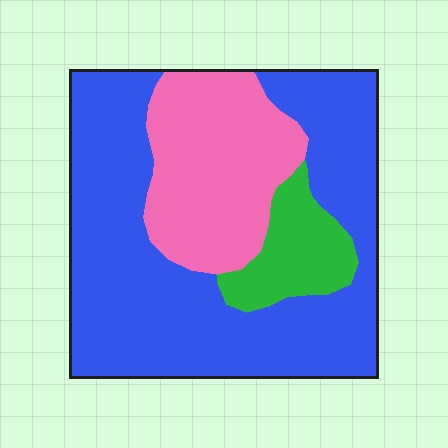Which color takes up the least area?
Green, at roughly 10%.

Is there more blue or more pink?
Blue.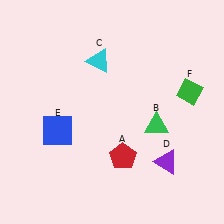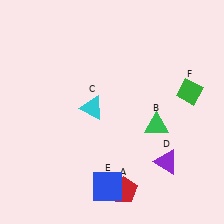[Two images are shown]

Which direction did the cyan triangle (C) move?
The cyan triangle (C) moved down.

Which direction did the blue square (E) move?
The blue square (E) moved down.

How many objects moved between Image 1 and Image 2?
3 objects moved between the two images.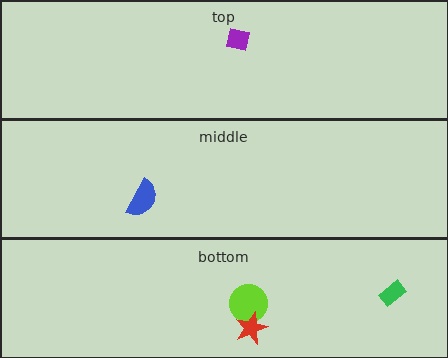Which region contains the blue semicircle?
The middle region.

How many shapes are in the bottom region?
3.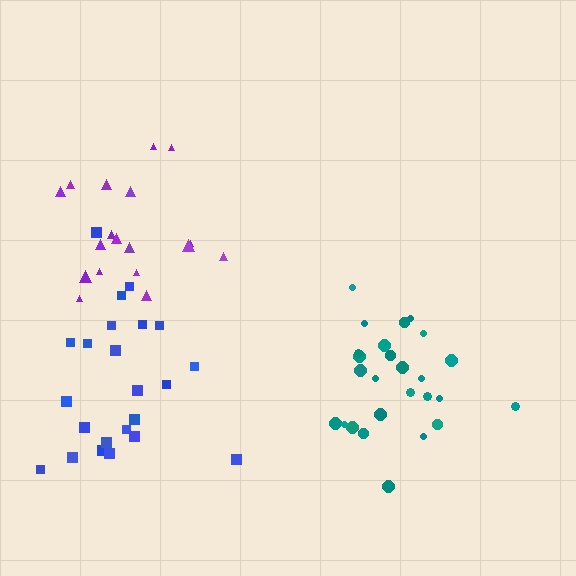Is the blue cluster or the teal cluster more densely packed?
Teal.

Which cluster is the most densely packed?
Teal.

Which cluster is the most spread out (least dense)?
Blue.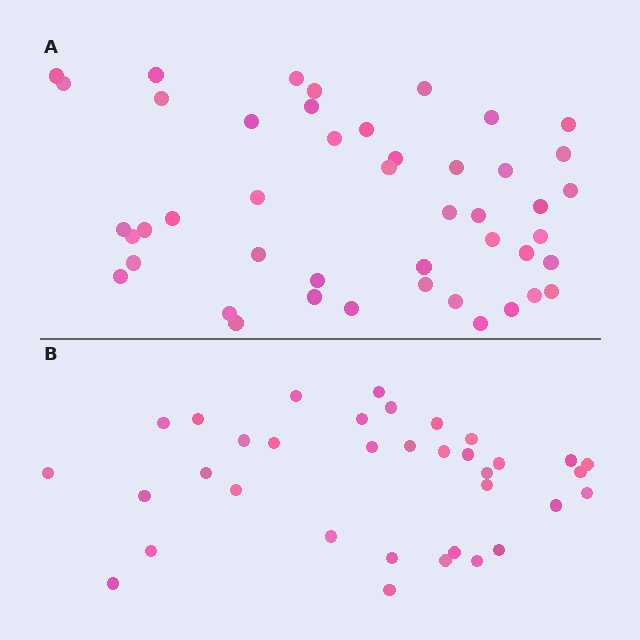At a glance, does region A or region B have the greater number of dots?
Region A (the top region) has more dots.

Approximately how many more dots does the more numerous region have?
Region A has roughly 12 or so more dots than region B.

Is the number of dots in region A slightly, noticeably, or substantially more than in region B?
Region A has noticeably more, but not dramatically so. The ratio is roughly 1.3 to 1.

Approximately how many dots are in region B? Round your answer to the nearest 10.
About 40 dots. (The exact count is 35, which rounds to 40.)